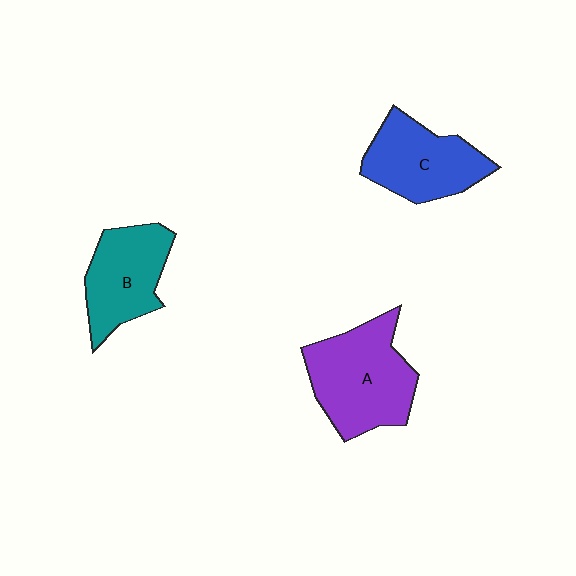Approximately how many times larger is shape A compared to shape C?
Approximately 1.3 times.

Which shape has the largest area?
Shape A (purple).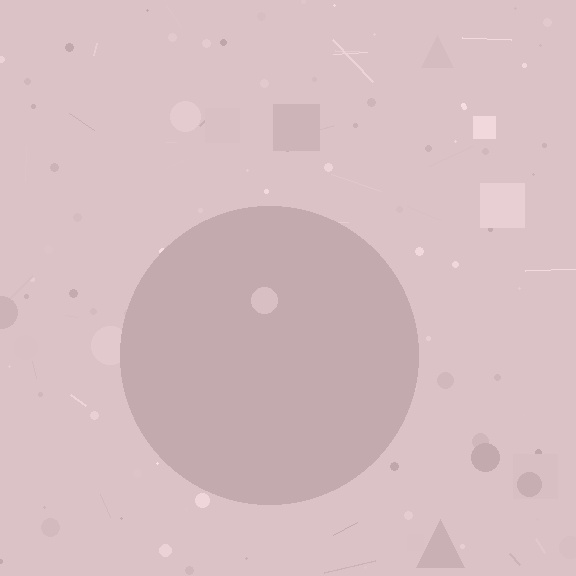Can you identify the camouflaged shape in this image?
The camouflaged shape is a circle.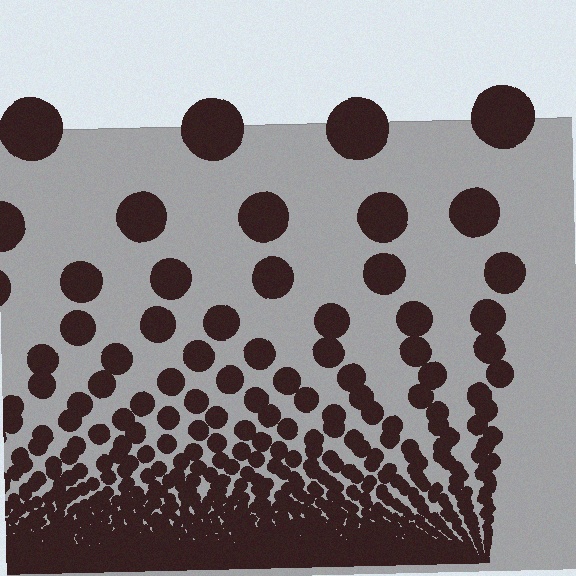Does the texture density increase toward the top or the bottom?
Density increases toward the bottom.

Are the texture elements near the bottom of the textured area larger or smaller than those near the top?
Smaller. The gradient is inverted — elements near the bottom are smaller and denser.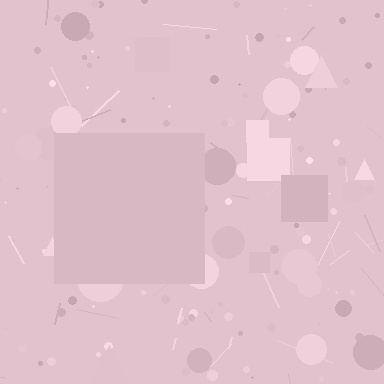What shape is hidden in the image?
A square is hidden in the image.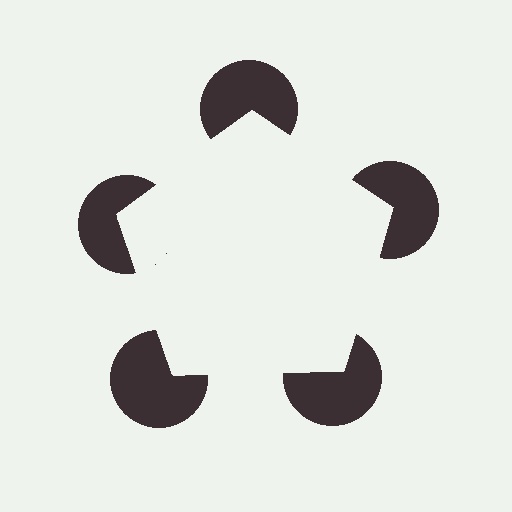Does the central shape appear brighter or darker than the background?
It typically appears slightly brighter than the background, even though no actual brightness change is drawn.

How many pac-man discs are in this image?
There are 5 — one at each vertex of the illusory pentagon.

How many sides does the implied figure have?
5 sides.